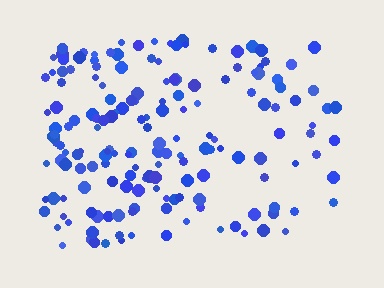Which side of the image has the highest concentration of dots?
The left.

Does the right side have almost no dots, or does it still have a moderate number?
Still a moderate number, just noticeably fewer than the left.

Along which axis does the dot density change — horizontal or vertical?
Horizontal.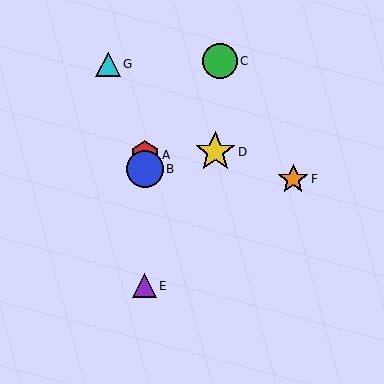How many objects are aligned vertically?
3 objects (A, B, E) are aligned vertically.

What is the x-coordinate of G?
Object G is at x≈108.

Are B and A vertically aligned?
Yes, both are at x≈145.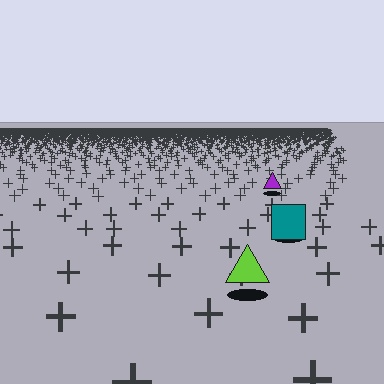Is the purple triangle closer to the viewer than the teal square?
No. The teal square is closer — you can tell from the texture gradient: the ground texture is coarser near it.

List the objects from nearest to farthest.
From nearest to farthest: the lime triangle, the teal square, the purple triangle.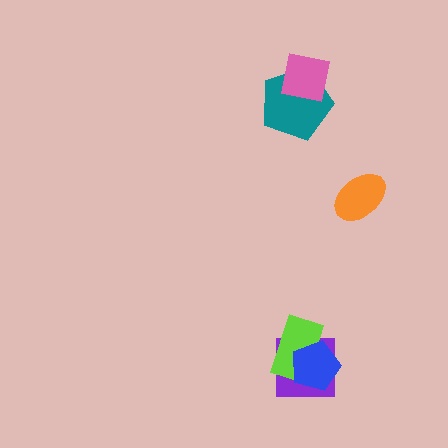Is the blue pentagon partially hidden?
No, no other shape covers it.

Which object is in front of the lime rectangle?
The blue pentagon is in front of the lime rectangle.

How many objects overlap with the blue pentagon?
2 objects overlap with the blue pentagon.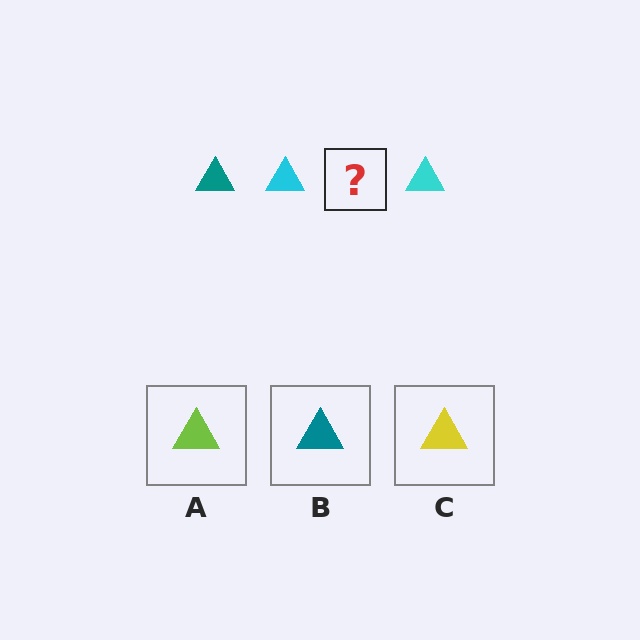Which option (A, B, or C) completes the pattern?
B.